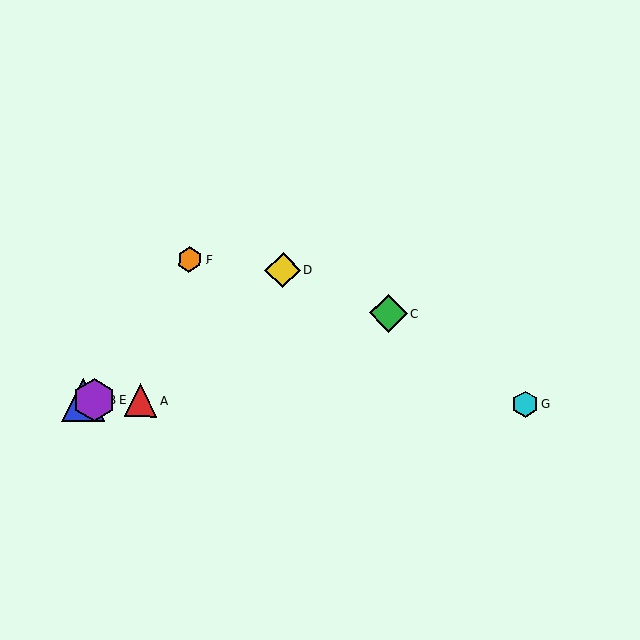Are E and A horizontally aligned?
Yes, both are at y≈400.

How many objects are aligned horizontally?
4 objects (A, B, E, G) are aligned horizontally.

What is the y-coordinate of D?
Object D is at y≈270.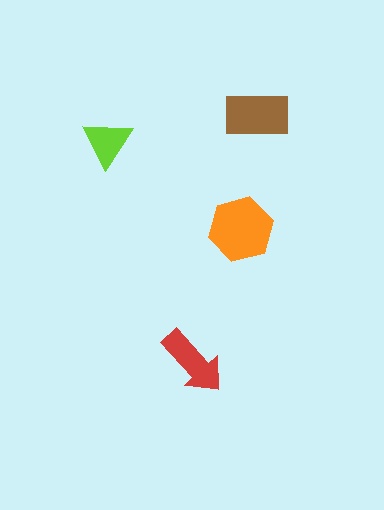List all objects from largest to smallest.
The orange hexagon, the brown rectangle, the red arrow, the lime triangle.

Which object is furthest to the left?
The lime triangle is leftmost.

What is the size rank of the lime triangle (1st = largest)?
4th.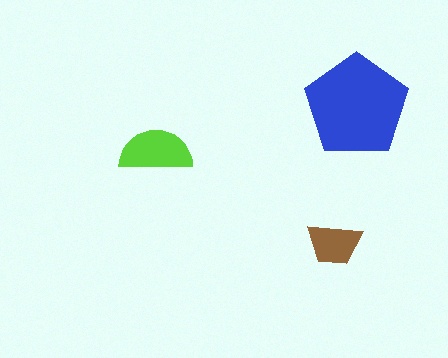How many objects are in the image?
There are 3 objects in the image.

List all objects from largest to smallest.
The blue pentagon, the lime semicircle, the brown trapezoid.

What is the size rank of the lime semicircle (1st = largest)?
2nd.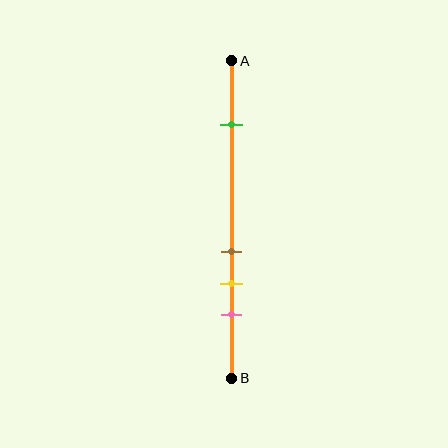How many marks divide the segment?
There are 4 marks dividing the segment.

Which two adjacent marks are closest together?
The brown and yellow marks are the closest adjacent pair.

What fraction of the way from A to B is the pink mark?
The pink mark is approximately 80% (0.8) of the way from A to B.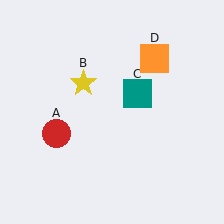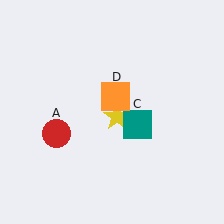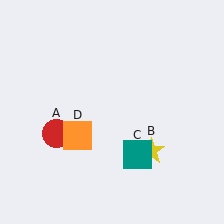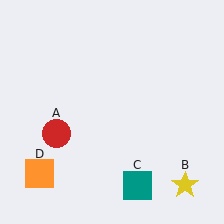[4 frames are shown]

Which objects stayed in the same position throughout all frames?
Red circle (object A) remained stationary.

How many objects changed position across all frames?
3 objects changed position: yellow star (object B), teal square (object C), orange square (object D).